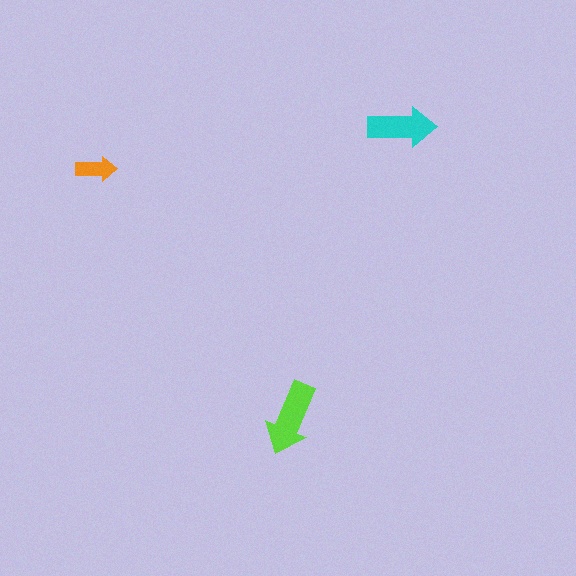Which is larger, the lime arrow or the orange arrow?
The lime one.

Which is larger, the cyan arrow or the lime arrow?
The lime one.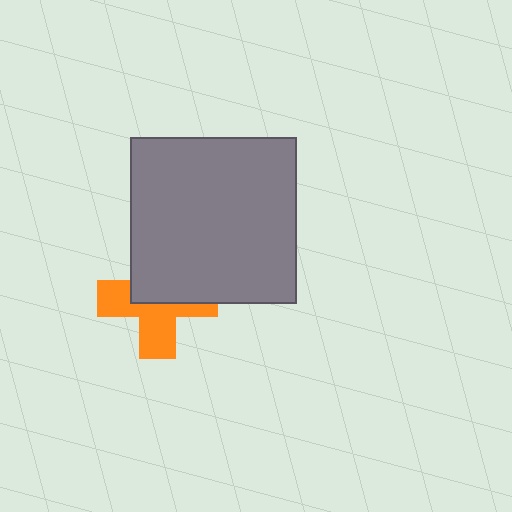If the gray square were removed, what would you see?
You would see the complete orange cross.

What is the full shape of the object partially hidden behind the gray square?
The partially hidden object is an orange cross.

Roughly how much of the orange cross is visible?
About half of it is visible (roughly 52%).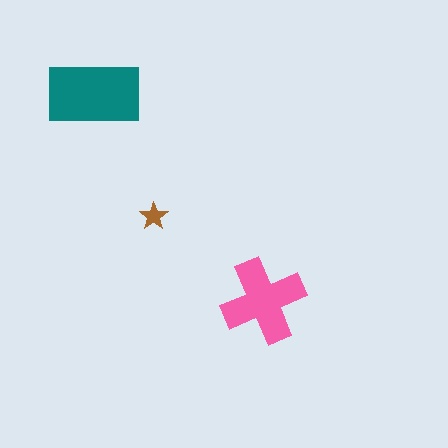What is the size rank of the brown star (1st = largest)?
3rd.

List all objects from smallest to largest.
The brown star, the pink cross, the teal rectangle.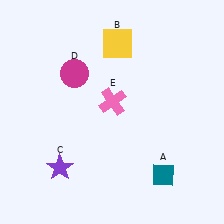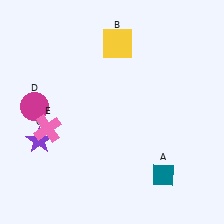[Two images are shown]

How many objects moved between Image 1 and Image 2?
3 objects moved between the two images.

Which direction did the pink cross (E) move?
The pink cross (E) moved left.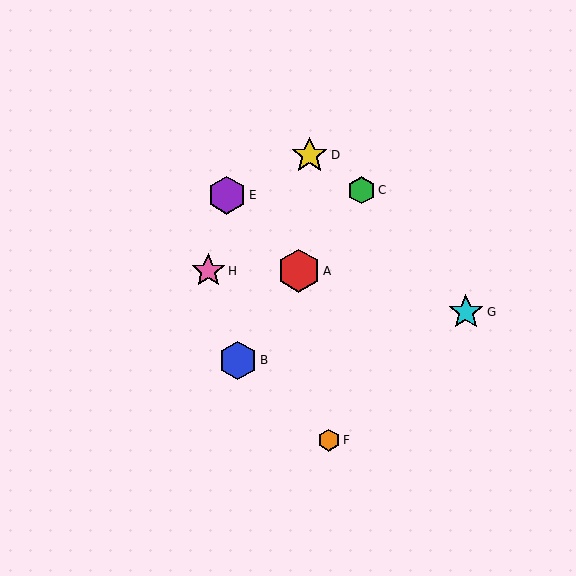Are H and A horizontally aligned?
Yes, both are at y≈271.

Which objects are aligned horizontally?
Objects A, H are aligned horizontally.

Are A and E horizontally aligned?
No, A is at y≈271 and E is at y≈195.